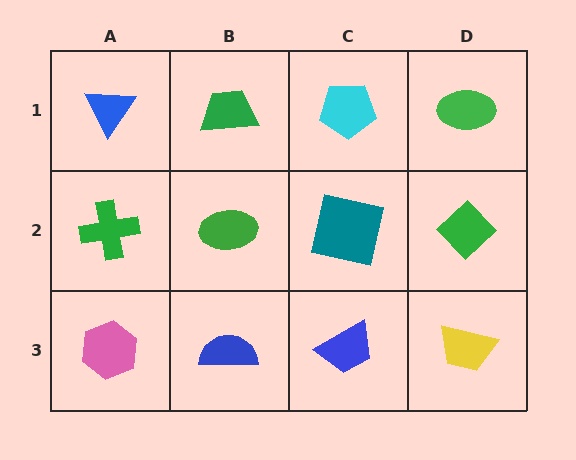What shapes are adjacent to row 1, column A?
A green cross (row 2, column A), a green trapezoid (row 1, column B).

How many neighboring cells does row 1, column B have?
3.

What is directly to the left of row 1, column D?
A cyan pentagon.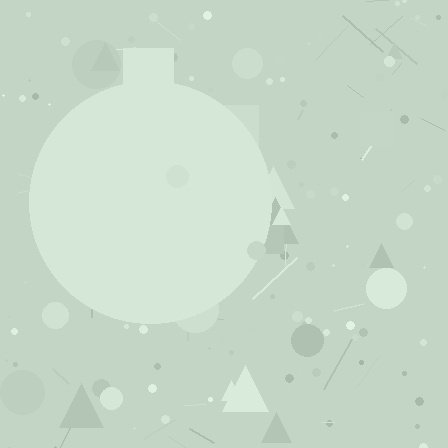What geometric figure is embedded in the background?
A circle is embedded in the background.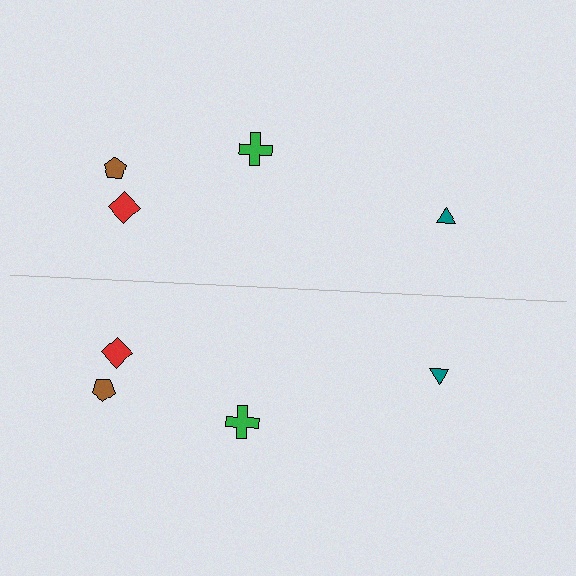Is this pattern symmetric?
Yes, this pattern has bilateral (reflection) symmetry.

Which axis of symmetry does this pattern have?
The pattern has a horizontal axis of symmetry running through the center of the image.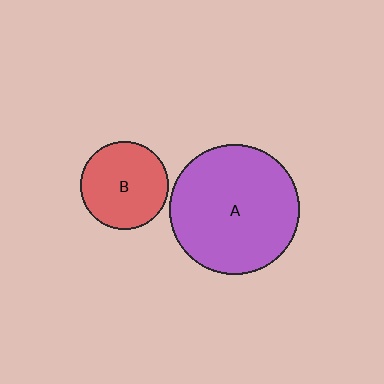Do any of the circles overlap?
No, none of the circles overlap.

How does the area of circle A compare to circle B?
Approximately 2.2 times.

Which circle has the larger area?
Circle A (purple).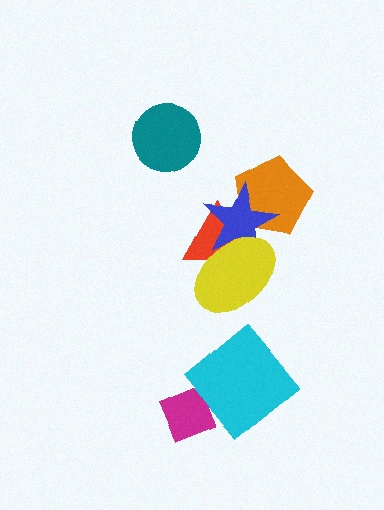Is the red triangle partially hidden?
Yes, it is partially covered by another shape.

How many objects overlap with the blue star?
3 objects overlap with the blue star.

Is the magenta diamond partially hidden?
Yes, it is partially covered by another shape.